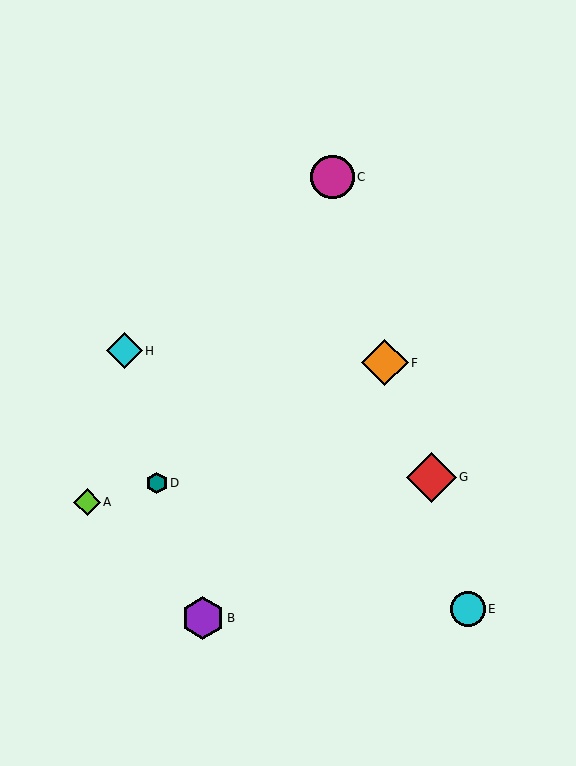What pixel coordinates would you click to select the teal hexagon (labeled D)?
Click at (157, 483) to select the teal hexagon D.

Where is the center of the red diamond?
The center of the red diamond is at (431, 477).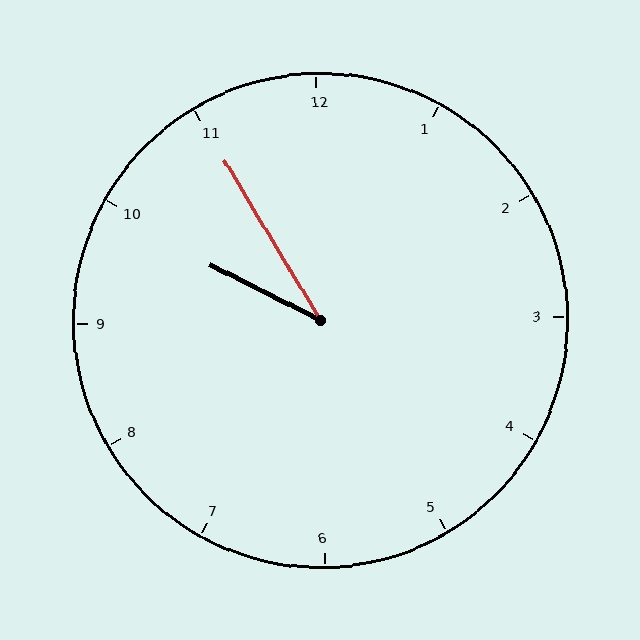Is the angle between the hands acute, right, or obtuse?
It is acute.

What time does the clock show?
9:55.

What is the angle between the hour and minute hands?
Approximately 32 degrees.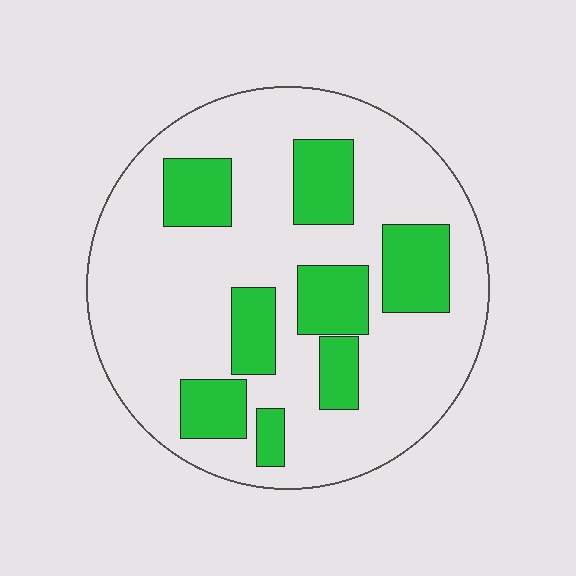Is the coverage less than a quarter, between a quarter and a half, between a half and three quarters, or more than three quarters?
Between a quarter and a half.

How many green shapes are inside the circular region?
8.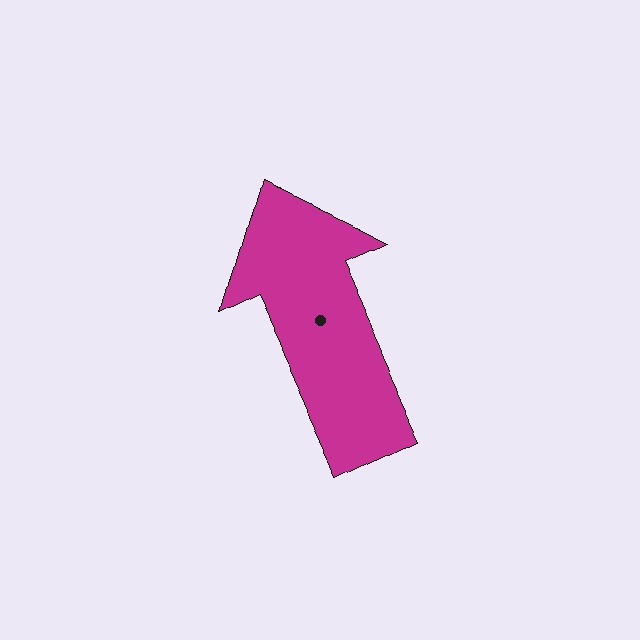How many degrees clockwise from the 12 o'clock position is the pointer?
Approximately 335 degrees.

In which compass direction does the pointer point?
Northwest.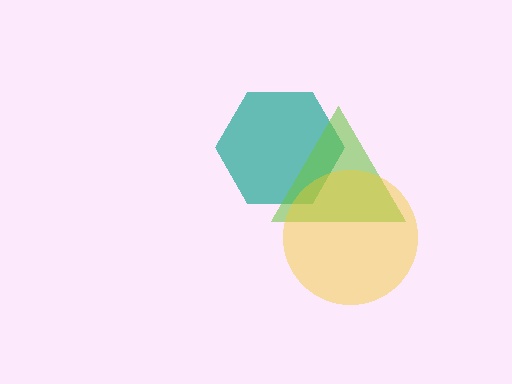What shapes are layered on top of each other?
The layered shapes are: a teal hexagon, a lime triangle, a yellow circle.